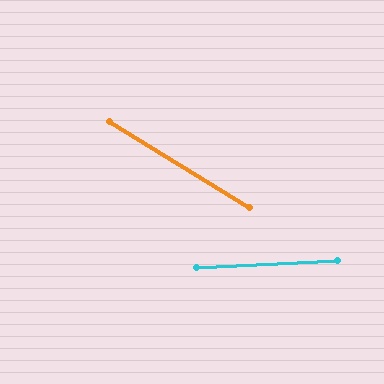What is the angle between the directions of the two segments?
Approximately 34 degrees.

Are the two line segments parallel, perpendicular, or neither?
Neither parallel nor perpendicular — they differ by about 34°.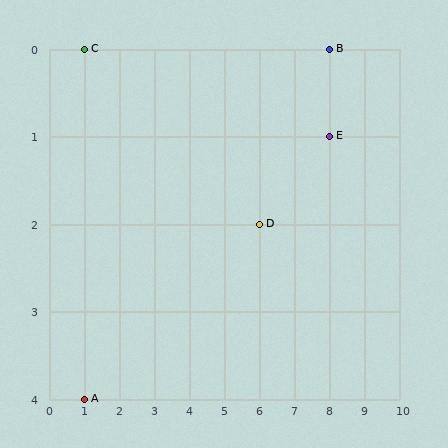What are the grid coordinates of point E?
Point E is at grid coordinates (8, 1).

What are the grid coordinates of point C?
Point C is at grid coordinates (1, 0).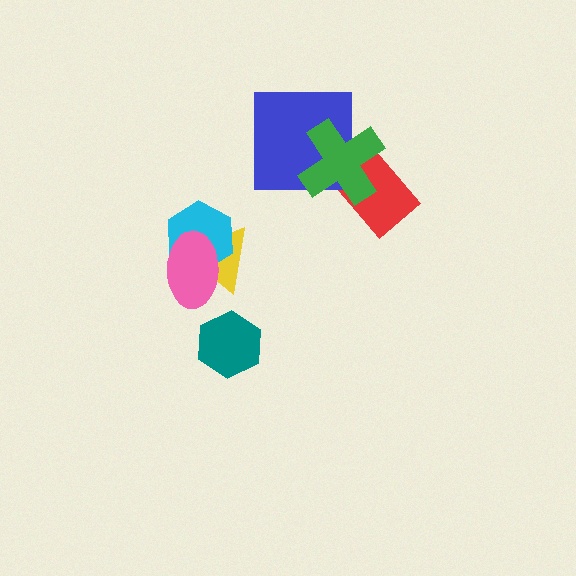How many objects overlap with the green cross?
2 objects overlap with the green cross.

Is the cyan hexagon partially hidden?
Yes, it is partially covered by another shape.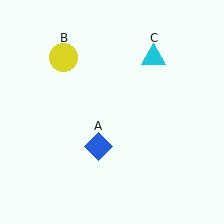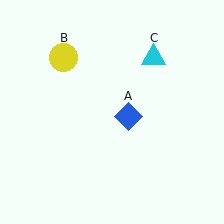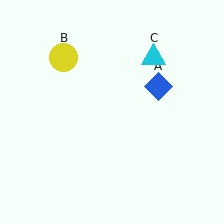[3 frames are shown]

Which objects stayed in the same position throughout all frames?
Yellow circle (object B) and cyan triangle (object C) remained stationary.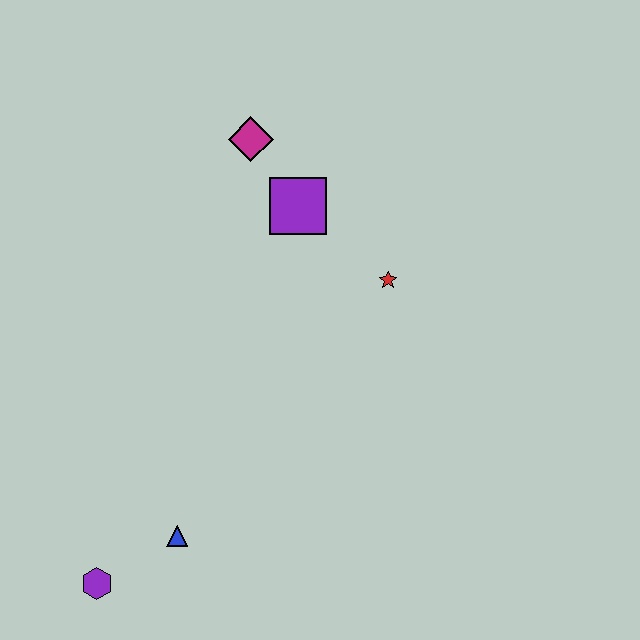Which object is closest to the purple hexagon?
The blue triangle is closest to the purple hexagon.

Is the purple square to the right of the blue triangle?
Yes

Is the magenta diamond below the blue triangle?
No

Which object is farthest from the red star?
The purple hexagon is farthest from the red star.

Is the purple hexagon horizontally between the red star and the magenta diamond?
No